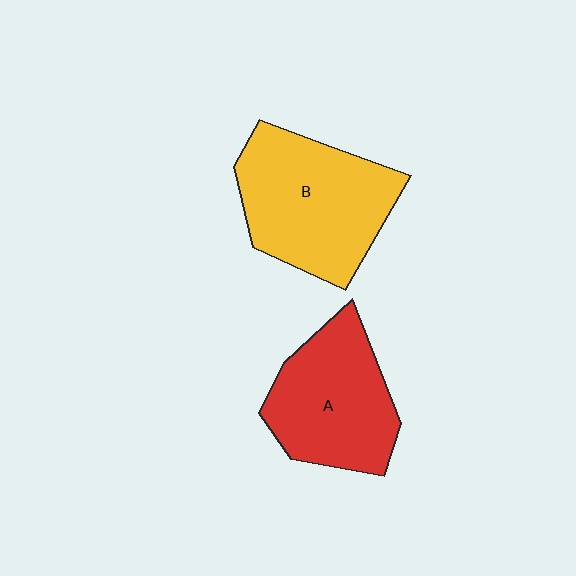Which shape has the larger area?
Shape B (yellow).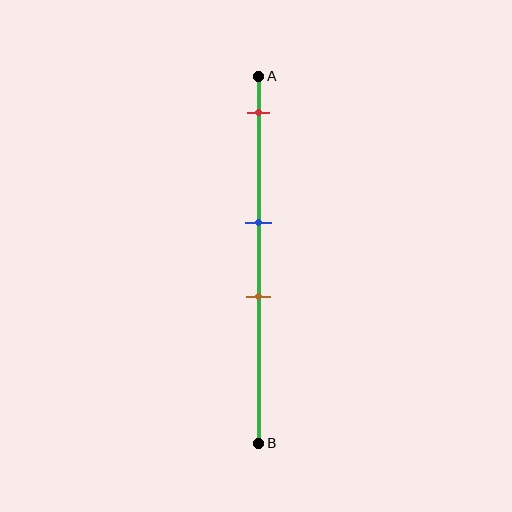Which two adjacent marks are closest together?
The blue and brown marks are the closest adjacent pair.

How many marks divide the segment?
There are 3 marks dividing the segment.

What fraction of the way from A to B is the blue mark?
The blue mark is approximately 40% (0.4) of the way from A to B.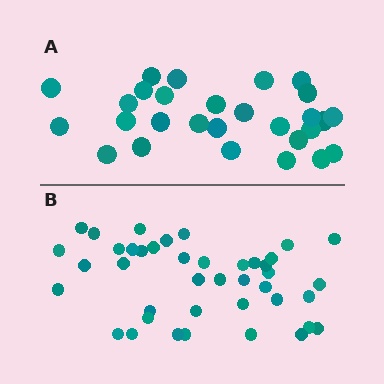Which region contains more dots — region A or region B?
Region B (the bottom region) has more dots.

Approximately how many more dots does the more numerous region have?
Region B has approximately 15 more dots than region A.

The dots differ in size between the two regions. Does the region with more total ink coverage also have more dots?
No. Region A has more total ink coverage because its dots are larger, but region B actually contains more individual dots. Total area can be misleading — the number of items is what matters here.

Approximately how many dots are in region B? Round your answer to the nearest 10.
About 40 dots. (The exact count is 41, which rounds to 40.)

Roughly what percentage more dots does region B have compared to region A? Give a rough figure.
About 45% more.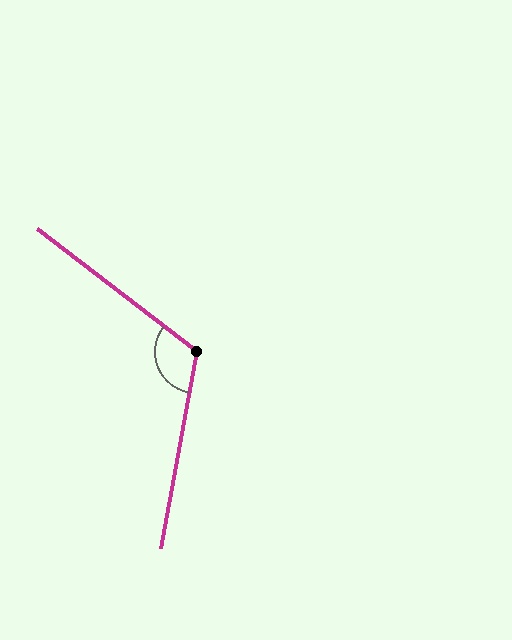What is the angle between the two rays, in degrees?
Approximately 117 degrees.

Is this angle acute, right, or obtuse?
It is obtuse.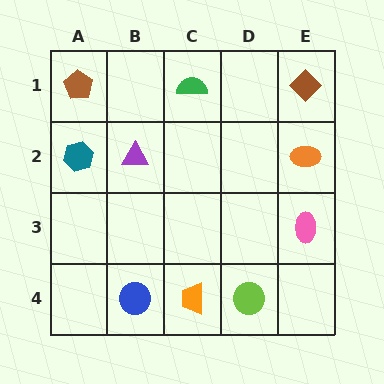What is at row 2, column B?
A purple triangle.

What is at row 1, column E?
A brown diamond.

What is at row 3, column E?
A pink ellipse.